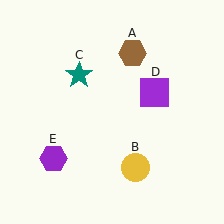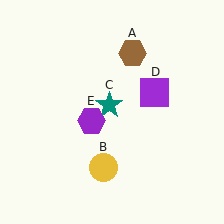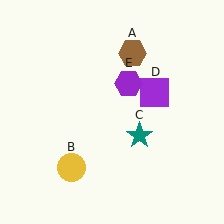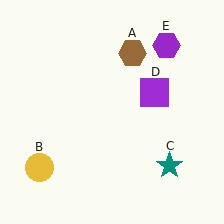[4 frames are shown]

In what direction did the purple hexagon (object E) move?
The purple hexagon (object E) moved up and to the right.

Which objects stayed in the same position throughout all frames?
Brown hexagon (object A) and purple square (object D) remained stationary.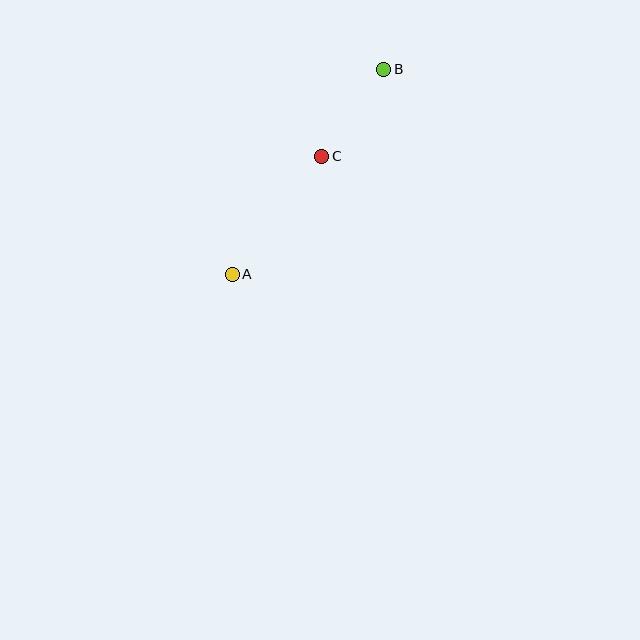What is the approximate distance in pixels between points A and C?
The distance between A and C is approximately 148 pixels.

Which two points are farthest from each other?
Points A and B are farthest from each other.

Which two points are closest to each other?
Points B and C are closest to each other.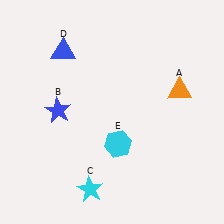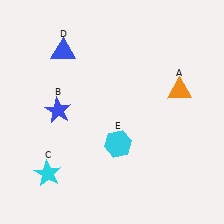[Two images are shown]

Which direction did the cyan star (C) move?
The cyan star (C) moved left.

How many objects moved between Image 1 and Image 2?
1 object moved between the two images.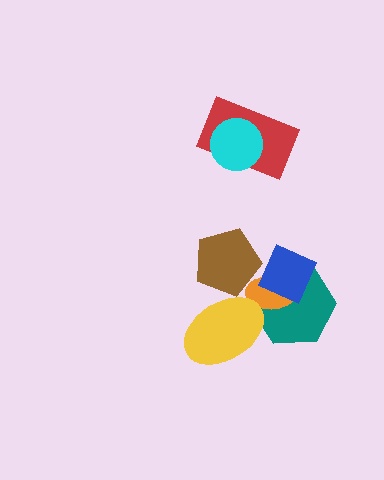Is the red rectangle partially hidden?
Yes, it is partially covered by another shape.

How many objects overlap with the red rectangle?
1 object overlaps with the red rectangle.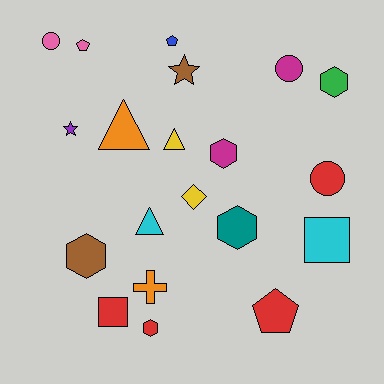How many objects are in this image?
There are 20 objects.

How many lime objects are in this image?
There are no lime objects.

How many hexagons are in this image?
There are 5 hexagons.